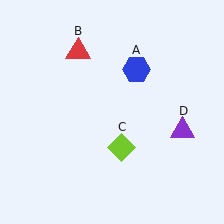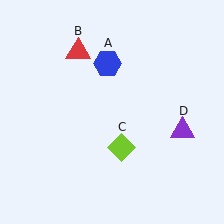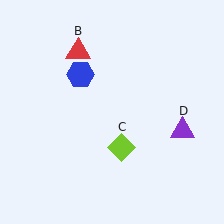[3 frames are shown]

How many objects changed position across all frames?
1 object changed position: blue hexagon (object A).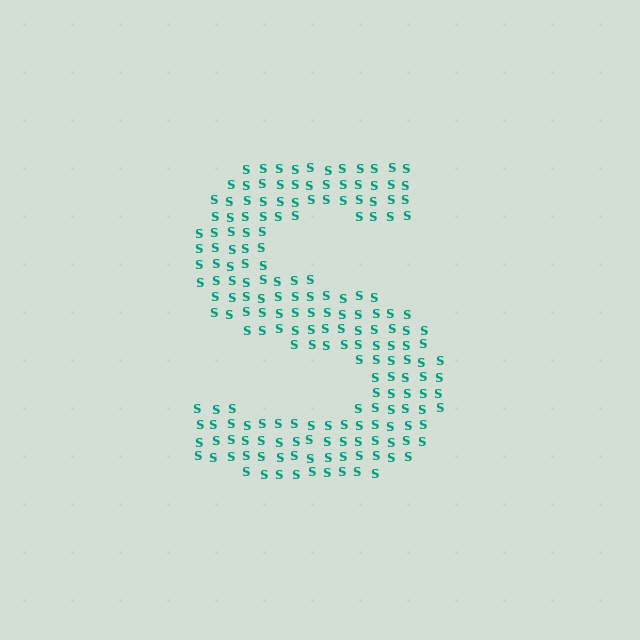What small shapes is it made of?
It is made of small letter S's.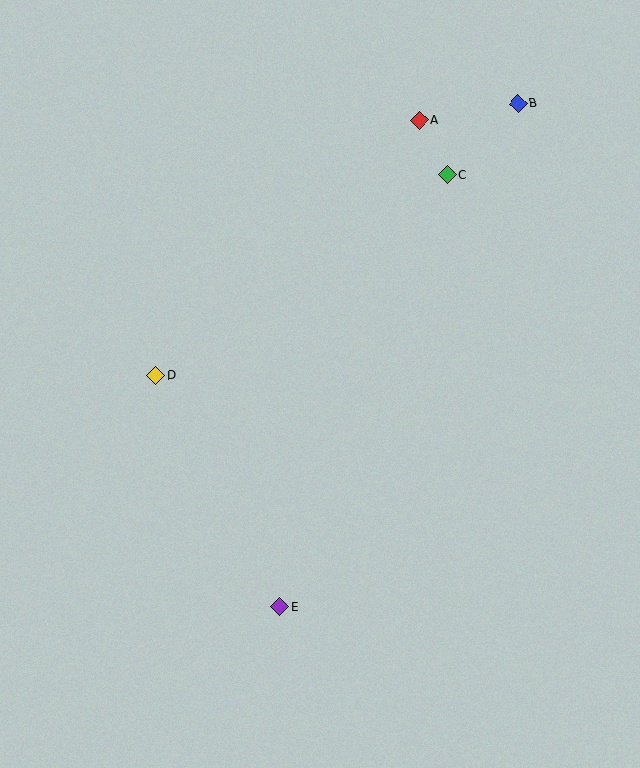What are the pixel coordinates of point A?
Point A is at (419, 121).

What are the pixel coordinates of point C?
Point C is at (447, 175).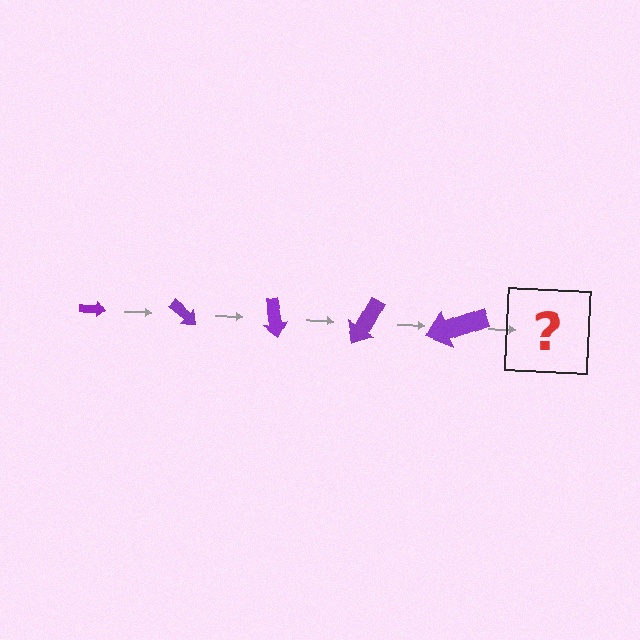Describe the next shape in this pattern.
It should be an arrow, larger than the previous one and rotated 200 degrees from the start.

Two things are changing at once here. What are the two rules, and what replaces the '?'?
The two rules are that the arrow grows larger each step and it rotates 40 degrees each step. The '?' should be an arrow, larger than the previous one and rotated 200 degrees from the start.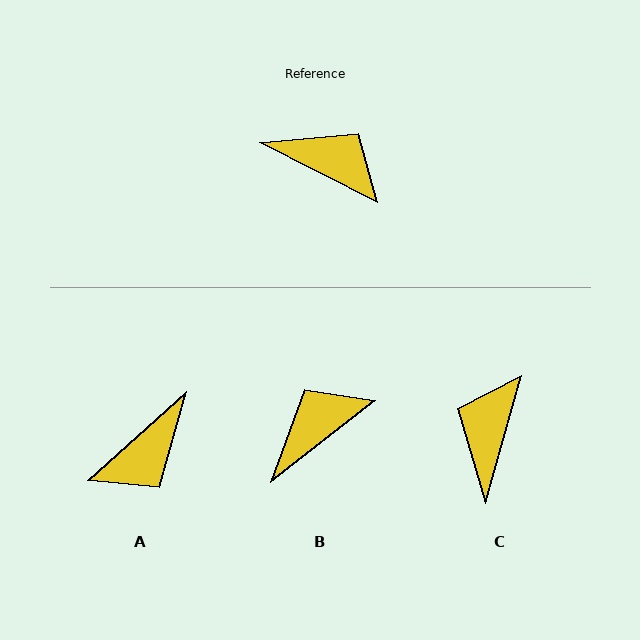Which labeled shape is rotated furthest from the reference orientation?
A, about 111 degrees away.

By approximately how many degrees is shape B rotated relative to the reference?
Approximately 65 degrees counter-clockwise.